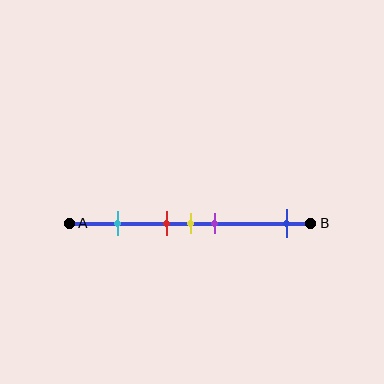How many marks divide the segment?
There are 5 marks dividing the segment.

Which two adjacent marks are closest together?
The red and yellow marks are the closest adjacent pair.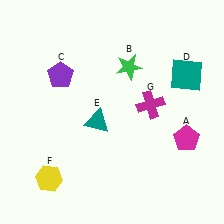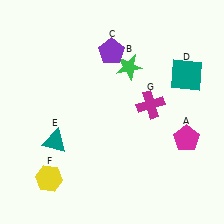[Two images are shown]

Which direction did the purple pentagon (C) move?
The purple pentagon (C) moved right.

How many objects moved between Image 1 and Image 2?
2 objects moved between the two images.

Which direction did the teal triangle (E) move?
The teal triangle (E) moved left.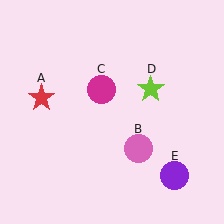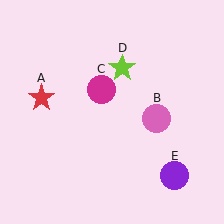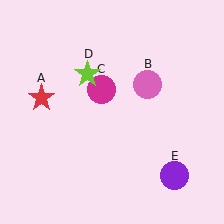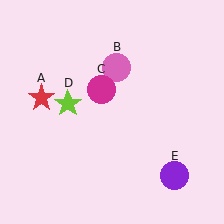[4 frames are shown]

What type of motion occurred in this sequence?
The pink circle (object B), lime star (object D) rotated counterclockwise around the center of the scene.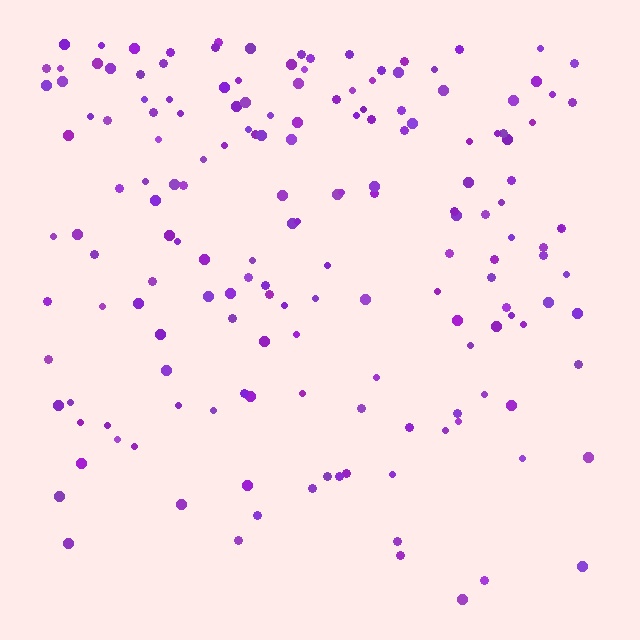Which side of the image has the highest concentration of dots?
The top.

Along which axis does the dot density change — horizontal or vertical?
Vertical.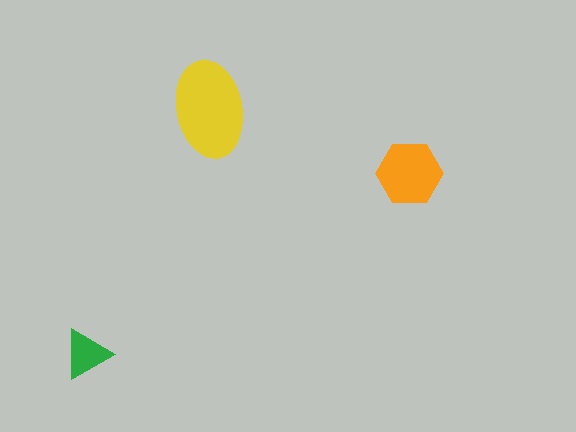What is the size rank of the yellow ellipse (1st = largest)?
1st.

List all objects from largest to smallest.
The yellow ellipse, the orange hexagon, the green triangle.